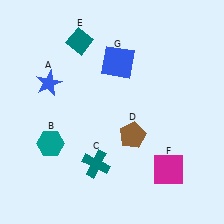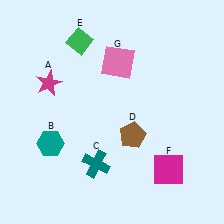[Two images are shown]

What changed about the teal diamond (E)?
In Image 1, E is teal. In Image 2, it changed to green.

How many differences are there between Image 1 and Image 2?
There are 3 differences between the two images.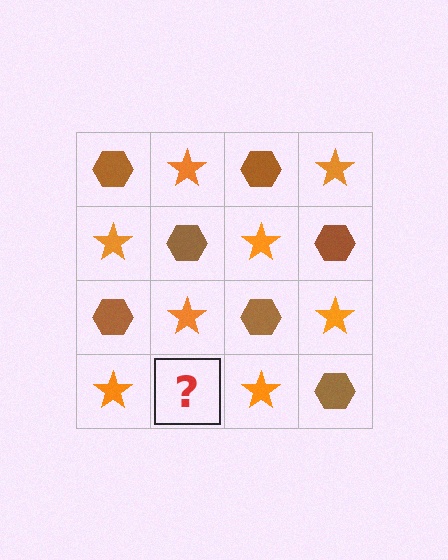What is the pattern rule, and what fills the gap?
The rule is that it alternates brown hexagon and orange star in a checkerboard pattern. The gap should be filled with a brown hexagon.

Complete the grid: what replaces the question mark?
The question mark should be replaced with a brown hexagon.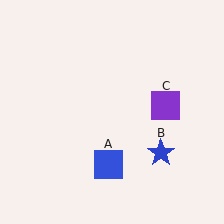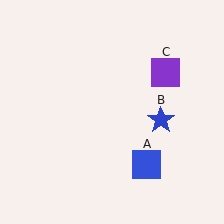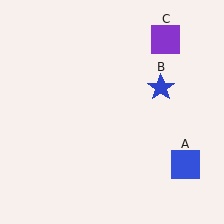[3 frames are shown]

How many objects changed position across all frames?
3 objects changed position: blue square (object A), blue star (object B), purple square (object C).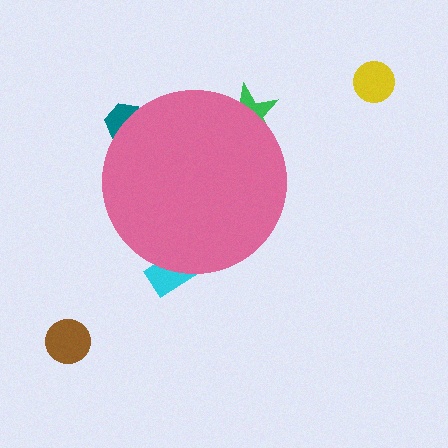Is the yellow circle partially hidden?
No, the yellow circle is fully visible.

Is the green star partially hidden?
Yes, the green star is partially hidden behind the pink circle.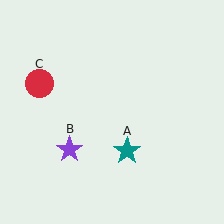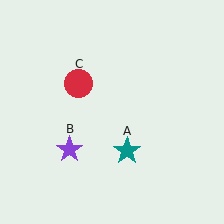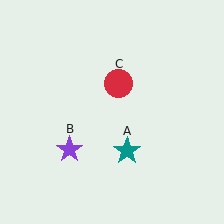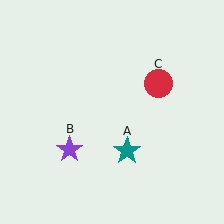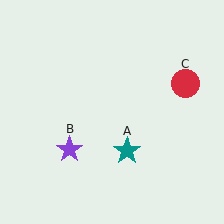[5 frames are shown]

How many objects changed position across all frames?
1 object changed position: red circle (object C).